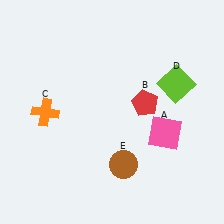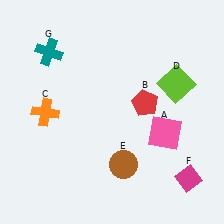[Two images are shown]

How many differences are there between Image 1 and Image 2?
There are 2 differences between the two images.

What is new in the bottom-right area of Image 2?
A magenta diamond (F) was added in the bottom-right area of Image 2.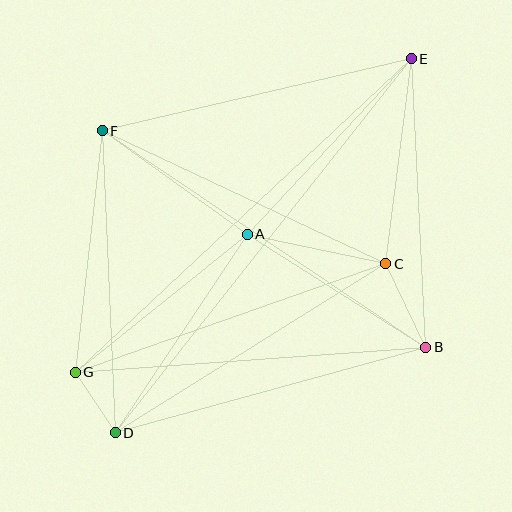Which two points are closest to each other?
Points D and G are closest to each other.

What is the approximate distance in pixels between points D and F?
The distance between D and F is approximately 302 pixels.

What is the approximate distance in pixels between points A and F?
The distance between A and F is approximately 178 pixels.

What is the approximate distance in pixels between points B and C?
The distance between B and C is approximately 93 pixels.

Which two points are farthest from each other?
Points D and E are farthest from each other.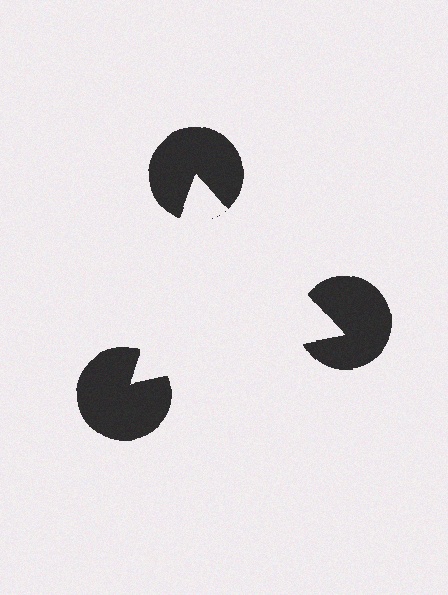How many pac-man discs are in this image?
There are 3 — one at each vertex of the illusory triangle.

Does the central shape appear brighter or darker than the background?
It typically appears slightly brighter than the background, even though no actual brightness change is drawn.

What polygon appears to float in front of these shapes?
An illusory triangle — its edges are inferred from the aligned wedge cuts in the pac-man discs, not physically drawn.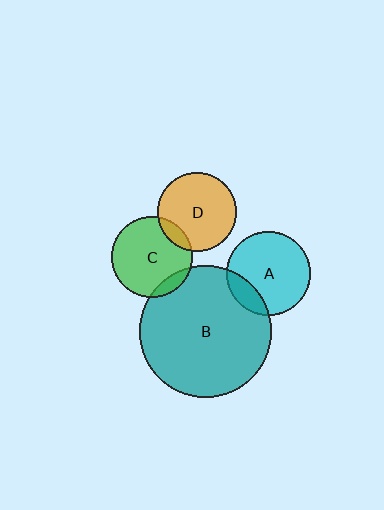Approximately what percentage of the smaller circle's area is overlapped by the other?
Approximately 10%.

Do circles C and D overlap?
Yes.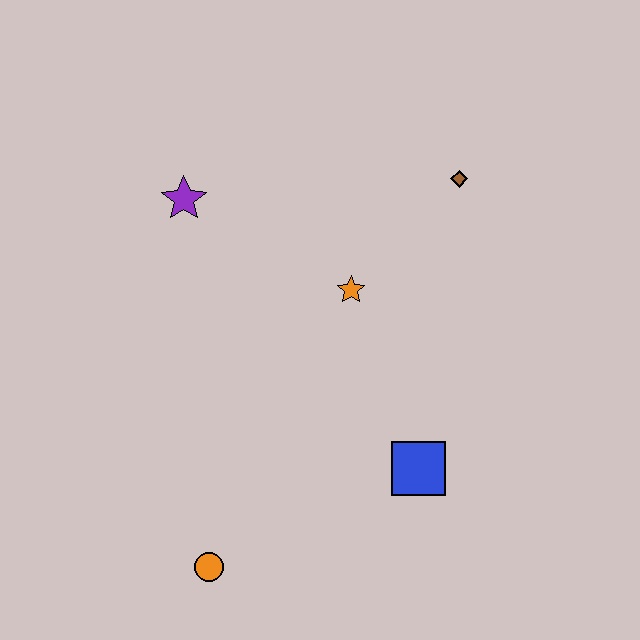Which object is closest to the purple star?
The orange star is closest to the purple star.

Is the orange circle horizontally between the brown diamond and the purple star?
Yes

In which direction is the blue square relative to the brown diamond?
The blue square is below the brown diamond.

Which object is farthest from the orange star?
The orange circle is farthest from the orange star.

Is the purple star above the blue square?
Yes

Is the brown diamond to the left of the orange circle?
No